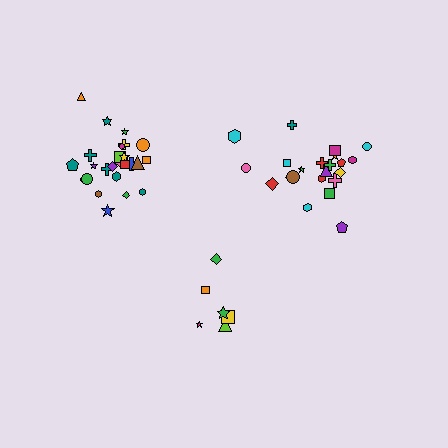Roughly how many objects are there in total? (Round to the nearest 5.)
Roughly 55 objects in total.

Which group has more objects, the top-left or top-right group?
The top-left group.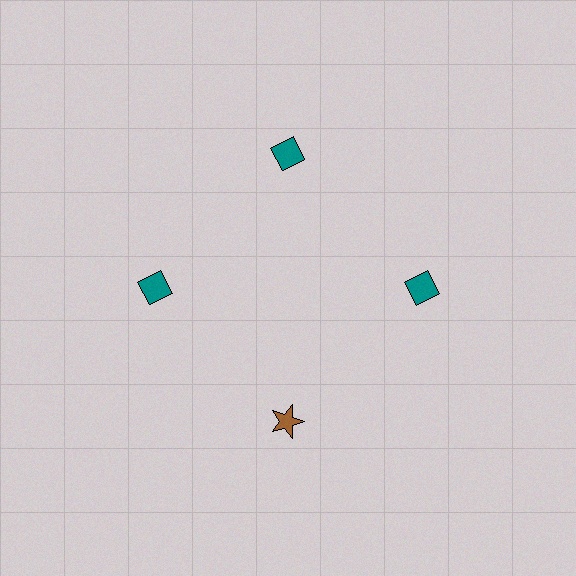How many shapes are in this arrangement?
There are 4 shapes arranged in a ring pattern.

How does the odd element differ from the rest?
It differs in both color (brown instead of teal) and shape (star instead of diamond).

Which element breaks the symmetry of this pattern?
The brown star at roughly the 6 o'clock position breaks the symmetry. All other shapes are teal diamonds.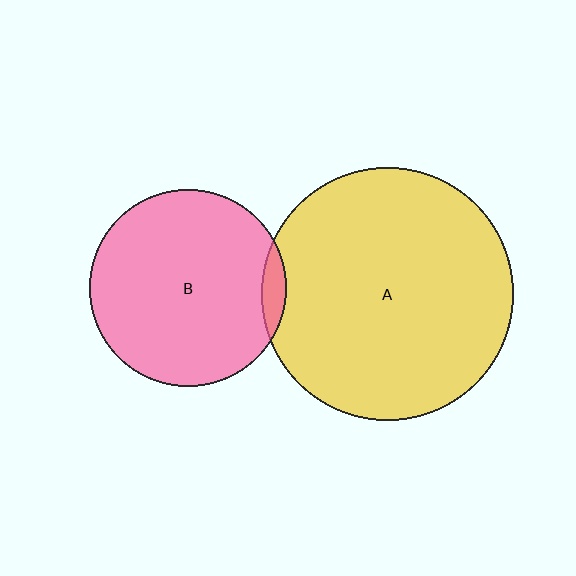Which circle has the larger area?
Circle A (yellow).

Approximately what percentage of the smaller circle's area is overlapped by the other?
Approximately 5%.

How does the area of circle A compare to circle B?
Approximately 1.6 times.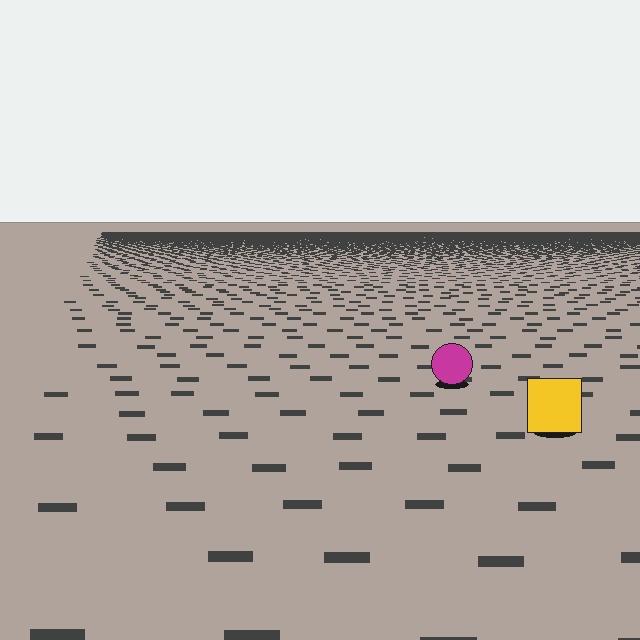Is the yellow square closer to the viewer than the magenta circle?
Yes. The yellow square is closer — you can tell from the texture gradient: the ground texture is coarser near it.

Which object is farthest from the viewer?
The magenta circle is farthest from the viewer. It appears smaller and the ground texture around it is denser.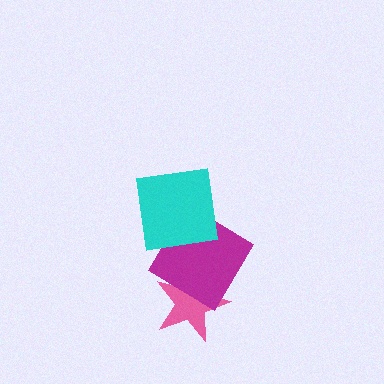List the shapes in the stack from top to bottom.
From top to bottom: the cyan square, the magenta diamond, the pink star.